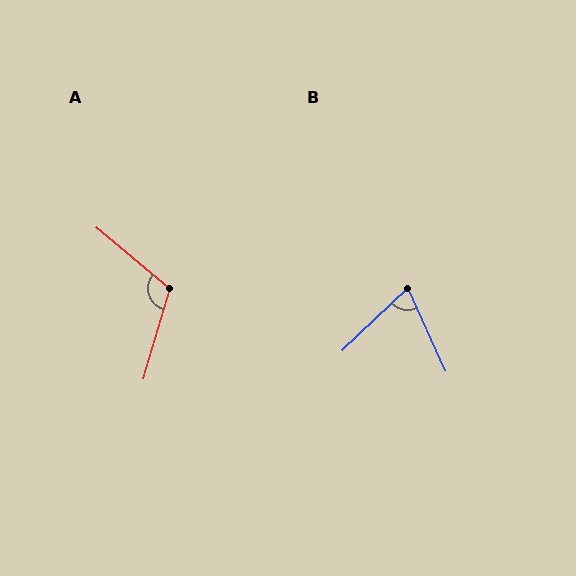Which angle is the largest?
A, at approximately 113 degrees.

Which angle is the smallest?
B, at approximately 71 degrees.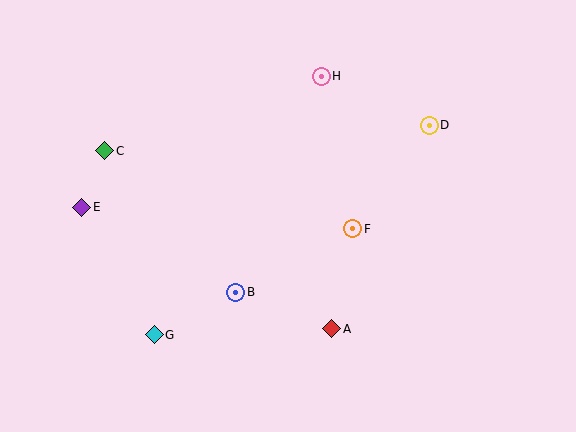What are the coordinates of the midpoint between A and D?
The midpoint between A and D is at (380, 227).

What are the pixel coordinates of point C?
Point C is at (105, 151).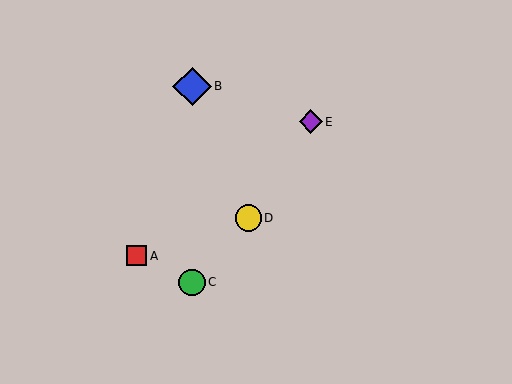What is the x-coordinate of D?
Object D is at x≈248.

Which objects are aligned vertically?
Objects B, C are aligned vertically.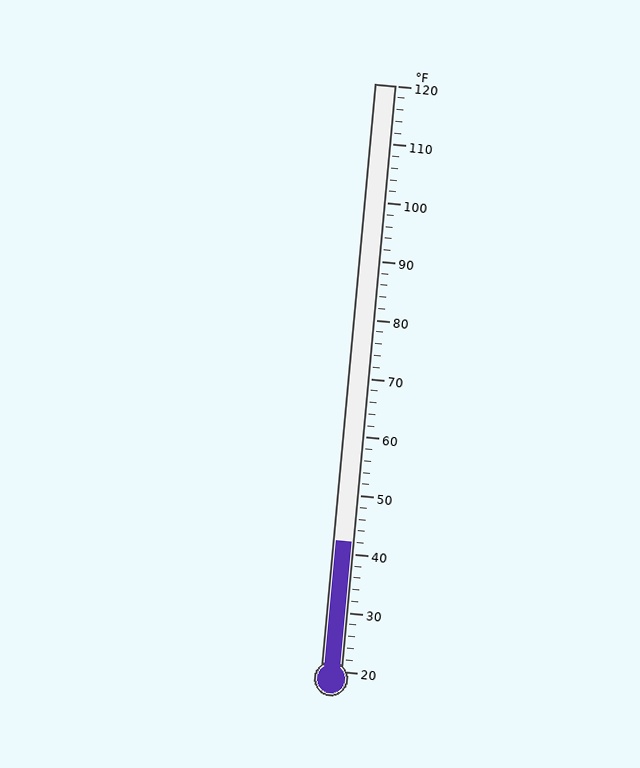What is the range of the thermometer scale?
The thermometer scale ranges from 20°F to 120°F.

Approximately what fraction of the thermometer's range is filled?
The thermometer is filled to approximately 20% of its range.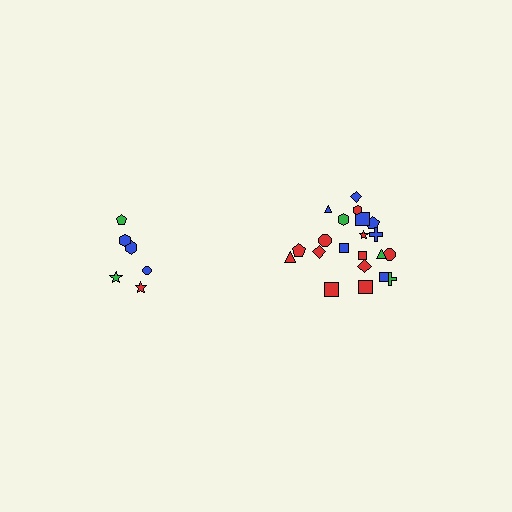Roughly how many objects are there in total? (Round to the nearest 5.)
Roughly 30 objects in total.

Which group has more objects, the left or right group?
The right group.